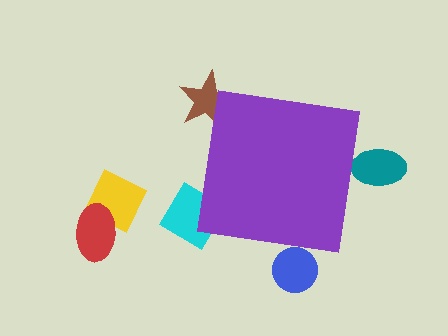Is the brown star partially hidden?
Yes, the brown star is partially hidden behind the purple square.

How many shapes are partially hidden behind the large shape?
4 shapes are partially hidden.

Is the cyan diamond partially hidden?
Yes, the cyan diamond is partially hidden behind the purple square.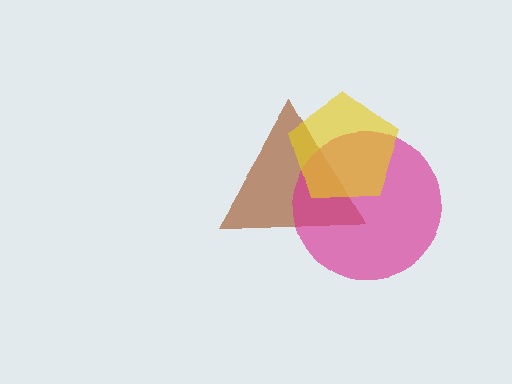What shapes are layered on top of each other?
The layered shapes are: a brown triangle, a magenta circle, a yellow pentagon.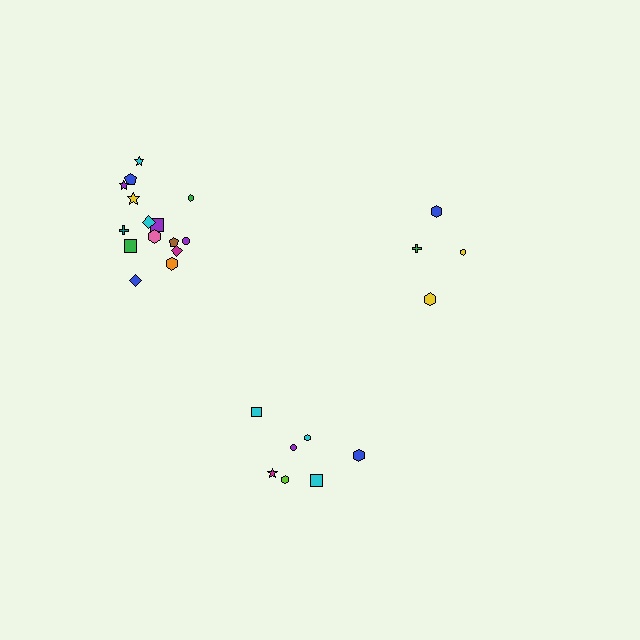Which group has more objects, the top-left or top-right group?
The top-left group.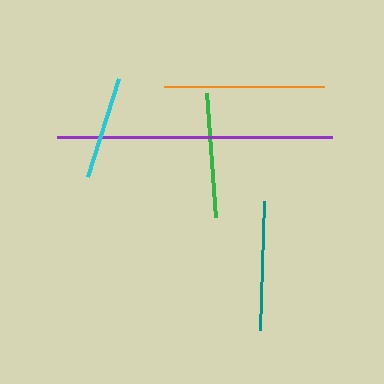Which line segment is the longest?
The purple line is the longest at approximately 275 pixels.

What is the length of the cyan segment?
The cyan segment is approximately 102 pixels long.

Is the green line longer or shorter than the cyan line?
The green line is longer than the cyan line.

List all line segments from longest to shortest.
From longest to shortest: purple, orange, teal, green, cyan.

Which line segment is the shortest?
The cyan line is the shortest at approximately 102 pixels.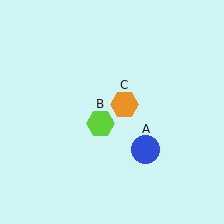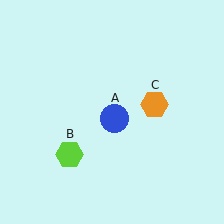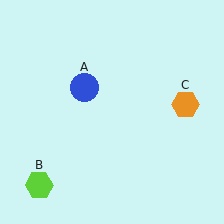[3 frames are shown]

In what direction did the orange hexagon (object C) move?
The orange hexagon (object C) moved right.